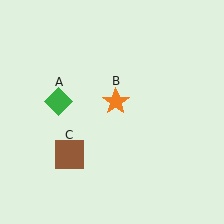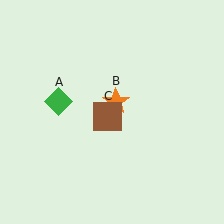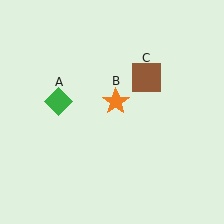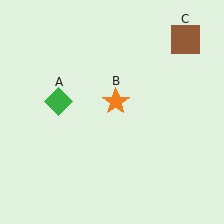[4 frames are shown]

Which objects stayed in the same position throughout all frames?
Green diamond (object A) and orange star (object B) remained stationary.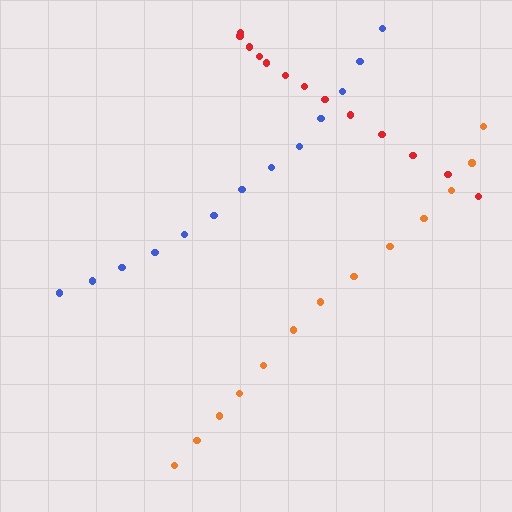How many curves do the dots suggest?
There are 3 distinct paths.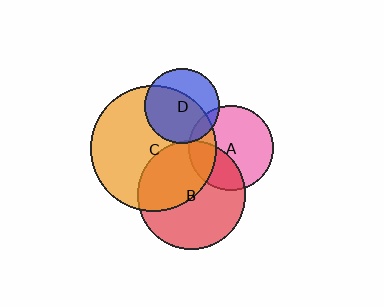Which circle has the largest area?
Circle C (orange).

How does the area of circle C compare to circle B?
Approximately 1.4 times.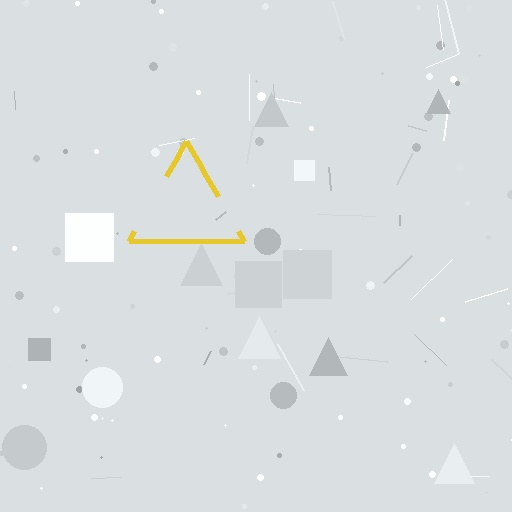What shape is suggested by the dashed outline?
The dashed outline suggests a triangle.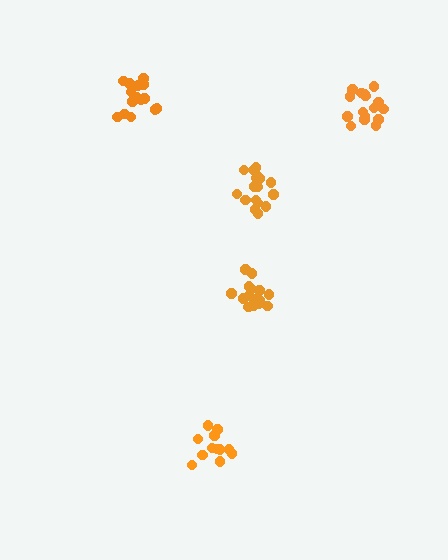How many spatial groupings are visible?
There are 5 spatial groupings.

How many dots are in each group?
Group 1: 16 dots, Group 2: 13 dots, Group 3: 16 dots, Group 4: 16 dots, Group 5: 18 dots (79 total).